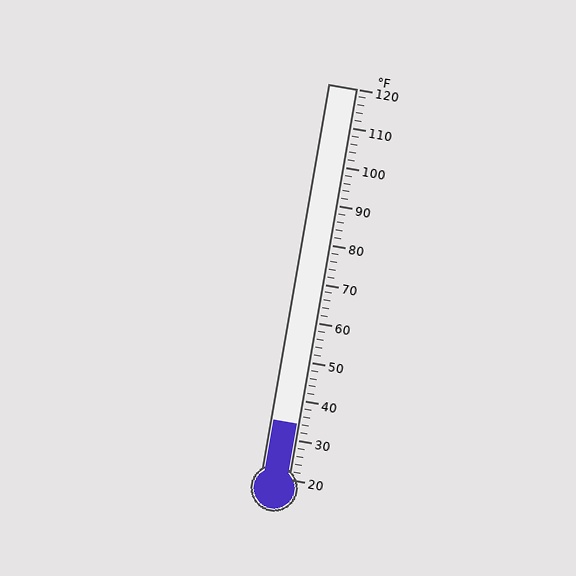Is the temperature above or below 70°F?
The temperature is below 70°F.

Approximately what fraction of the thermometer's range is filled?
The thermometer is filled to approximately 15% of its range.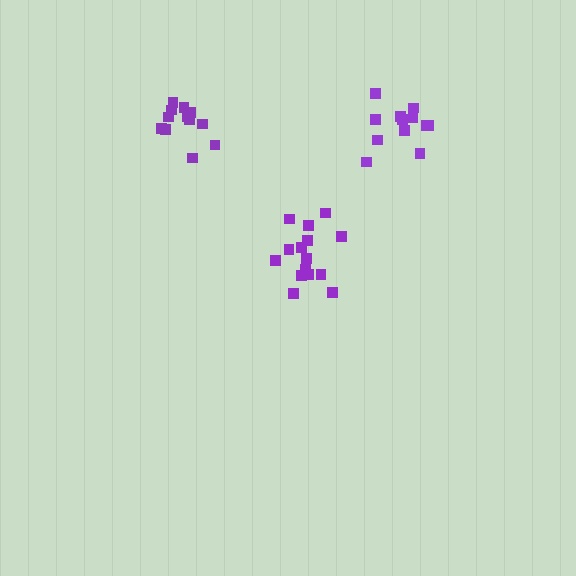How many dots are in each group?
Group 1: 15 dots, Group 2: 12 dots, Group 3: 12 dots (39 total).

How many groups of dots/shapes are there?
There are 3 groups.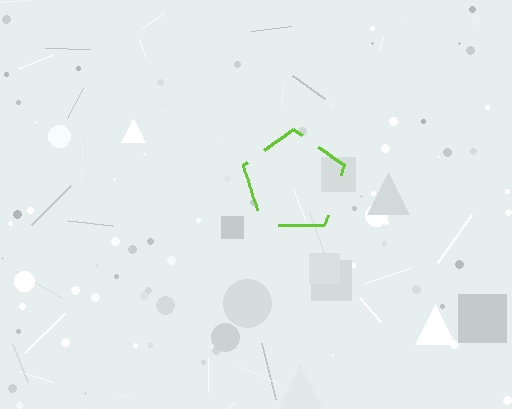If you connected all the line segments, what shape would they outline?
They would outline a pentagon.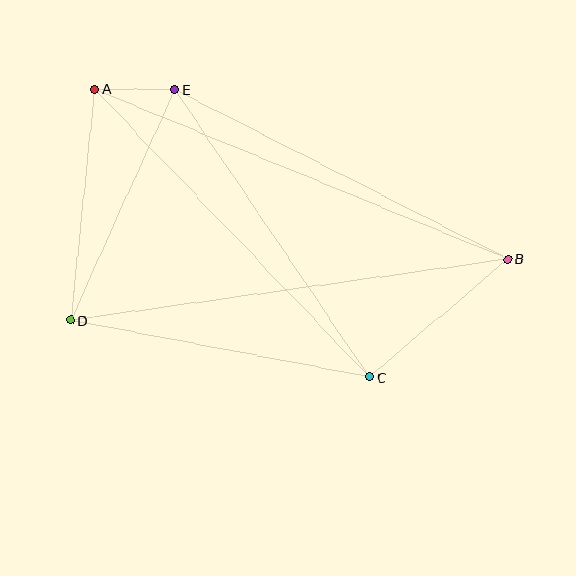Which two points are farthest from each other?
Points A and B are farthest from each other.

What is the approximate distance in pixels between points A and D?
The distance between A and D is approximately 232 pixels.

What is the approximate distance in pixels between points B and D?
The distance between B and D is approximately 441 pixels.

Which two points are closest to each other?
Points A and E are closest to each other.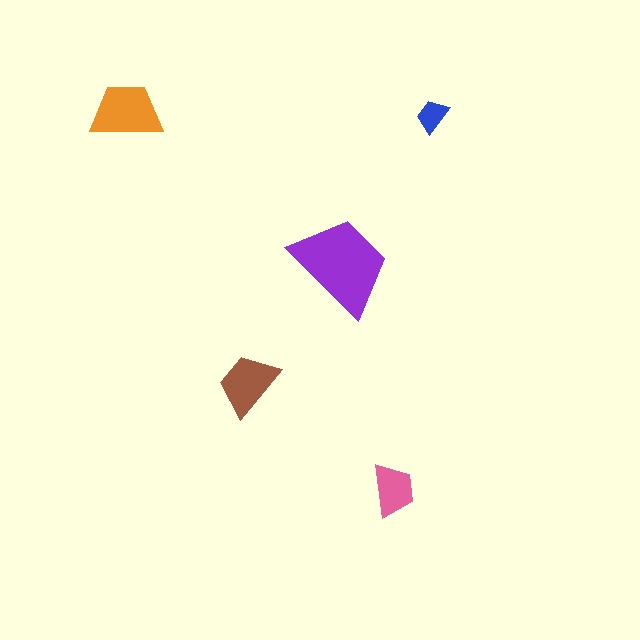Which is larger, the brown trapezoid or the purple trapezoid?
The purple one.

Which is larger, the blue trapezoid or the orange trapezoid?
The orange one.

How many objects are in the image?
There are 5 objects in the image.